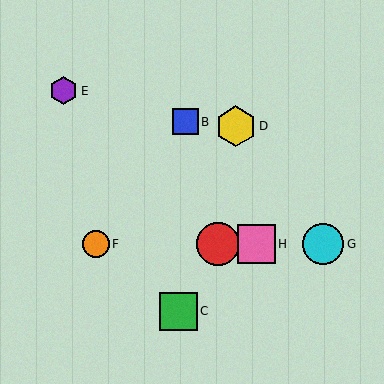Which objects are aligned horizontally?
Objects A, F, G, H are aligned horizontally.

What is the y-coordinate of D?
Object D is at y≈126.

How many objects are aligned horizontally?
4 objects (A, F, G, H) are aligned horizontally.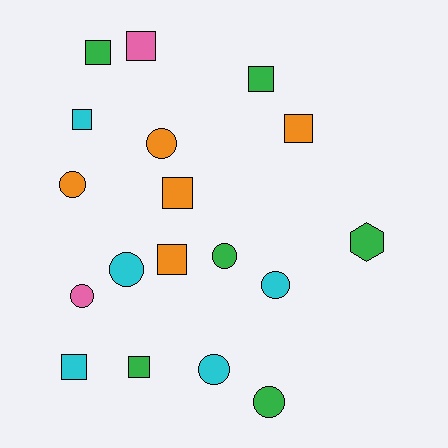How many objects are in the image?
There are 18 objects.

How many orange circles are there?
There are 2 orange circles.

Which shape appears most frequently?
Square, with 9 objects.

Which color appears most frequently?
Green, with 6 objects.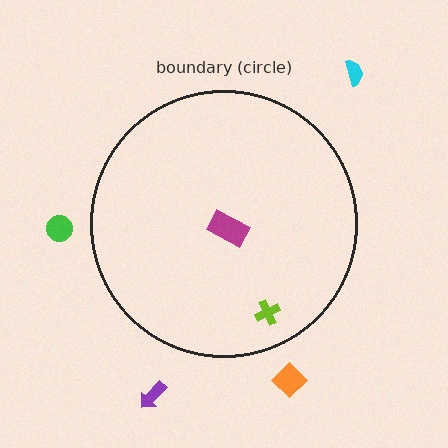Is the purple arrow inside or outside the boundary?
Outside.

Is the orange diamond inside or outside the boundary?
Outside.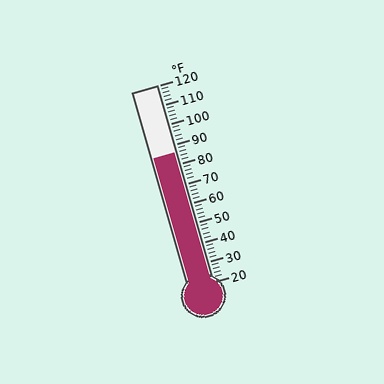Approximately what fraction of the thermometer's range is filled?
The thermometer is filled to approximately 65% of its range.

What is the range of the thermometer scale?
The thermometer scale ranges from 20°F to 120°F.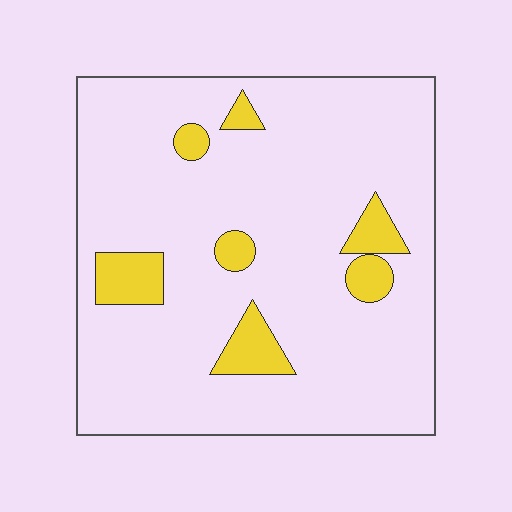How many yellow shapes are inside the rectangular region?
7.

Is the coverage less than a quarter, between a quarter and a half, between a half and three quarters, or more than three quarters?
Less than a quarter.